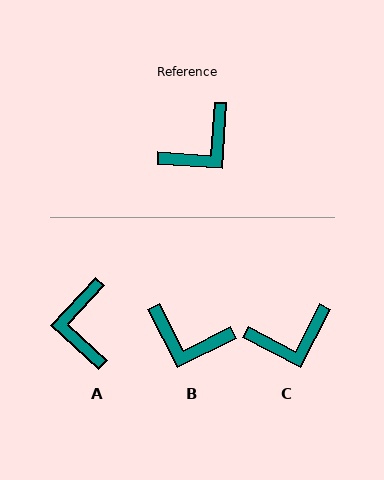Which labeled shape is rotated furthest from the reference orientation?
A, about 129 degrees away.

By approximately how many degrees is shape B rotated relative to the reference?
Approximately 59 degrees clockwise.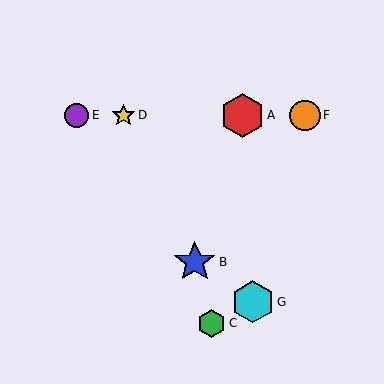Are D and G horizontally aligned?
No, D is at y≈116 and G is at y≈302.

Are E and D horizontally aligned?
Yes, both are at y≈116.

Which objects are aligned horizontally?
Objects A, D, E, F are aligned horizontally.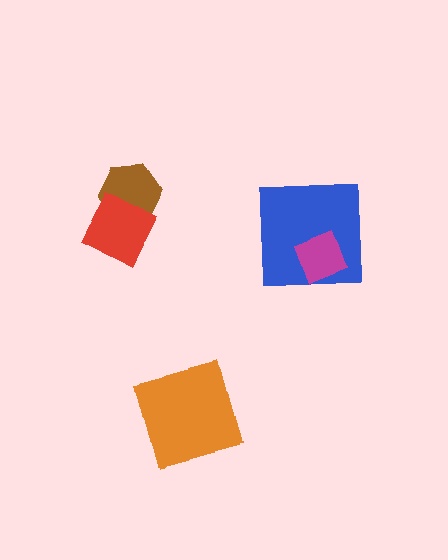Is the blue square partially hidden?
Yes, it is partially covered by another shape.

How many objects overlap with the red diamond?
1 object overlaps with the red diamond.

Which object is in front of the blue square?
The magenta diamond is in front of the blue square.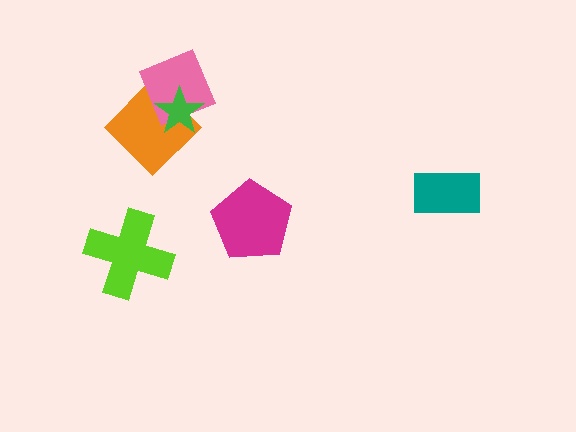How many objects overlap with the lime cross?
0 objects overlap with the lime cross.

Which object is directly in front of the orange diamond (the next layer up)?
The pink diamond is directly in front of the orange diamond.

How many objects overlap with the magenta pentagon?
0 objects overlap with the magenta pentagon.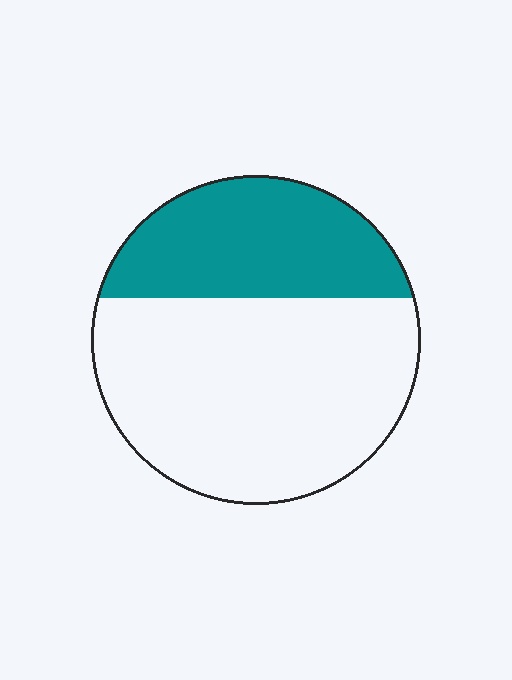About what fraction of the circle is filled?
About one third (1/3).